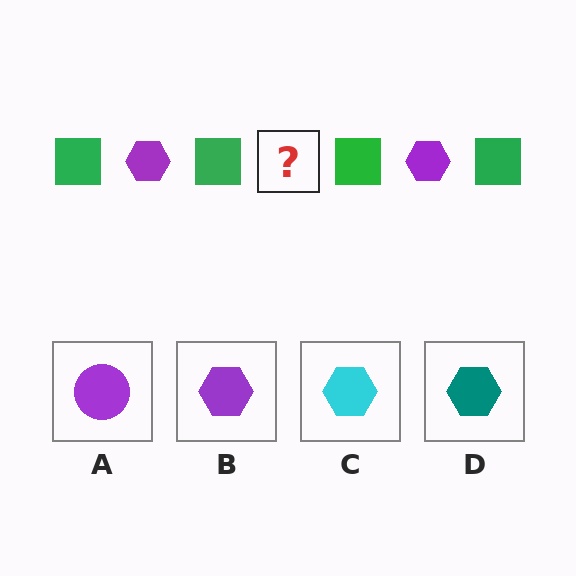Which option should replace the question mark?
Option B.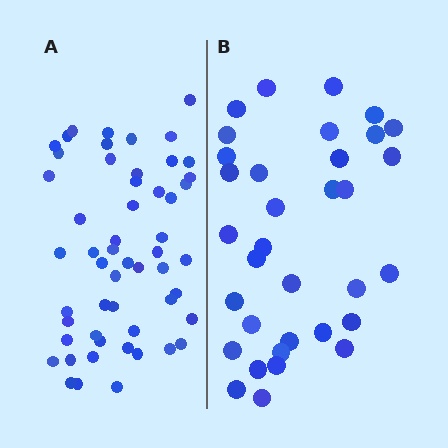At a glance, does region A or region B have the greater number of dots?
Region A (the left region) has more dots.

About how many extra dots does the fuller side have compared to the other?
Region A has approximately 20 more dots than region B.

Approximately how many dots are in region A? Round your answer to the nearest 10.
About 50 dots. (The exact count is 54, which rounds to 50.)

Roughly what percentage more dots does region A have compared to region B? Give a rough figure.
About 60% more.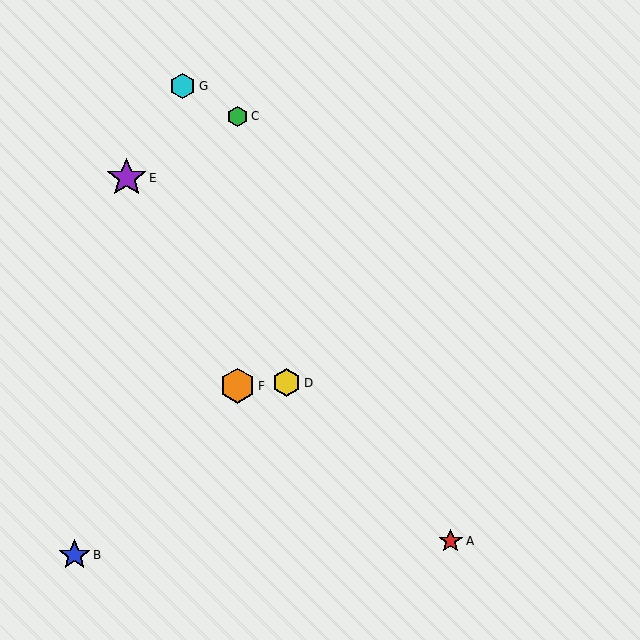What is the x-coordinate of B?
Object B is at x≈75.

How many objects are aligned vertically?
2 objects (C, F) are aligned vertically.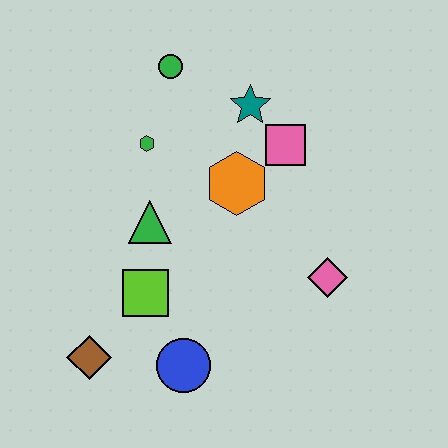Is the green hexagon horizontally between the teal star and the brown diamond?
Yes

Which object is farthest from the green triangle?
The pink diamond is farthest from the green triangle.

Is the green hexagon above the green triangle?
Yes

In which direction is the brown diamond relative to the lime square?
The brown diamond is below the lime square.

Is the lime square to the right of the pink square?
No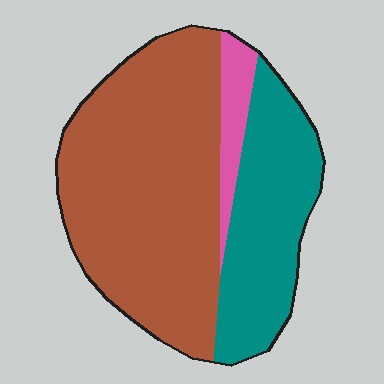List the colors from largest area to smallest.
From largest to smallest: brown, teal, pink.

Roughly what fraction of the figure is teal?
Teal covers around 30% of the figure.